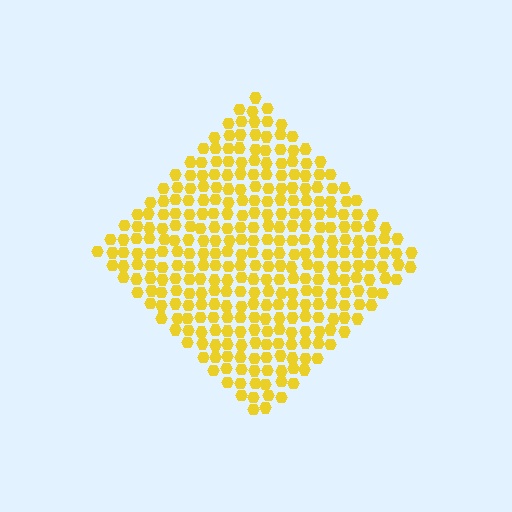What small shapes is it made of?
It is made of small hexagons.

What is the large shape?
The large shape is a diamond.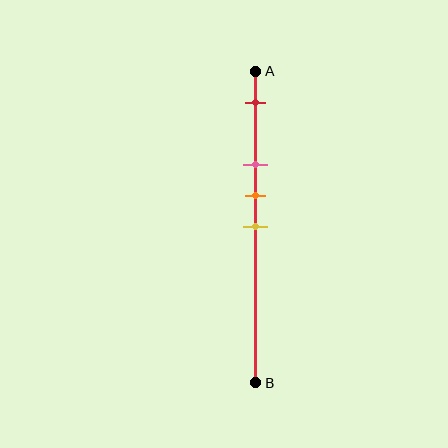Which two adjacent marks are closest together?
The orange and yellow marks are the closest adjacent pair.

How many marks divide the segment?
There are 4 marks dividing the segment.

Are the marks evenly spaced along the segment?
No, the marks are not evenly spaced.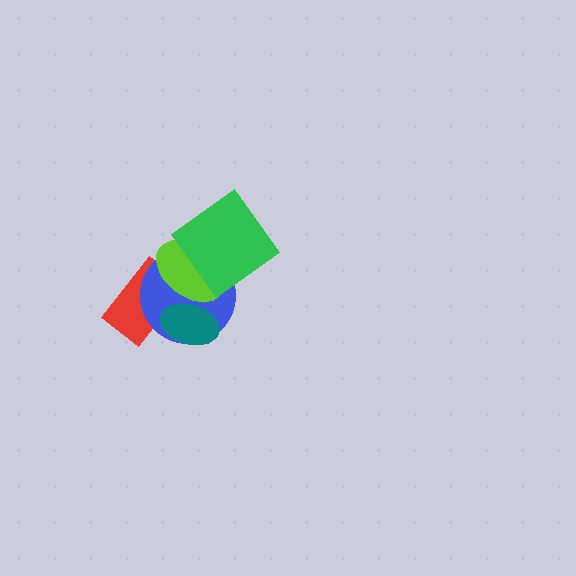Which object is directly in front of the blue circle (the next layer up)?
The teal ellipse is directly in front of the blue circle.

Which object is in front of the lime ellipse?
The green diamond is in front of the lime ellipse.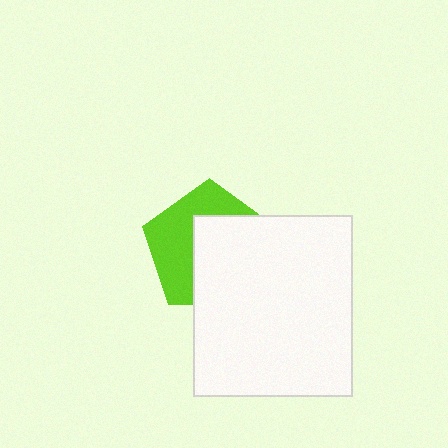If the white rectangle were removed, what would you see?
You would see the complete lime pentagon.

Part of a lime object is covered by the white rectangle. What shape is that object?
It is a pentagon.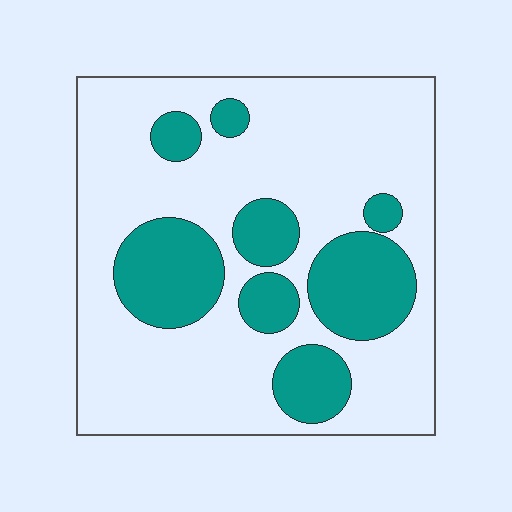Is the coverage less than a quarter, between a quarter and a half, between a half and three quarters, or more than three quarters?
Between a quarter and a half.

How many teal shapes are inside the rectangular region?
8.